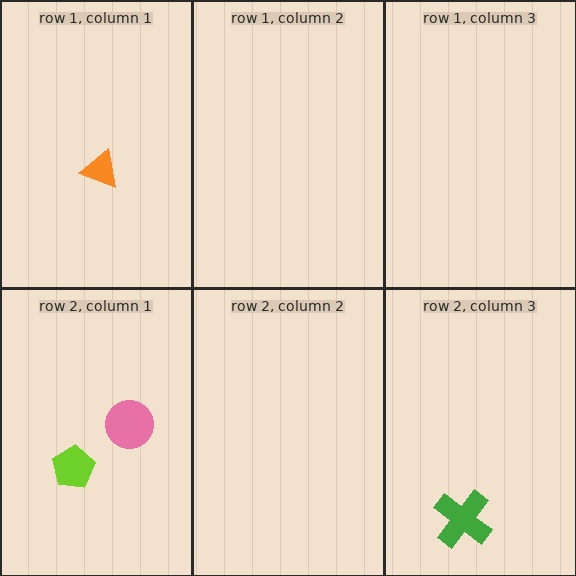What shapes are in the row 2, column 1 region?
The lime pentagon, the pink circle.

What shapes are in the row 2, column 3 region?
The green cross.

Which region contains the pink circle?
The row 2, column 1 region.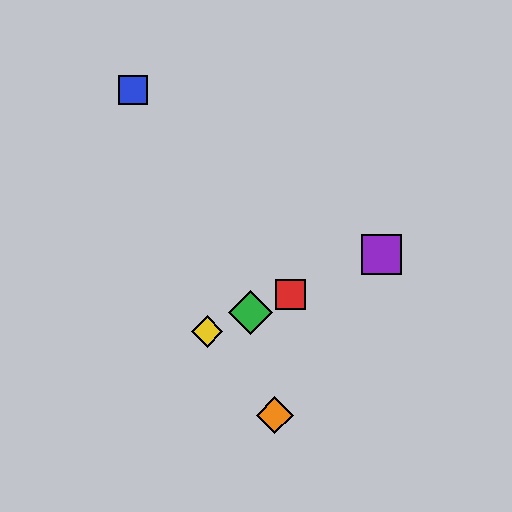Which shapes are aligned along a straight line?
The red square, the green diamond, the yellow diamond, the purple square are aligned along a straight line.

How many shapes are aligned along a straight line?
4 shapes (the red square, the green diamond, the yellow diamond, the purple square) are aligned along a straight line.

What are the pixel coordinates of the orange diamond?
The orange diamond is at (275, 415).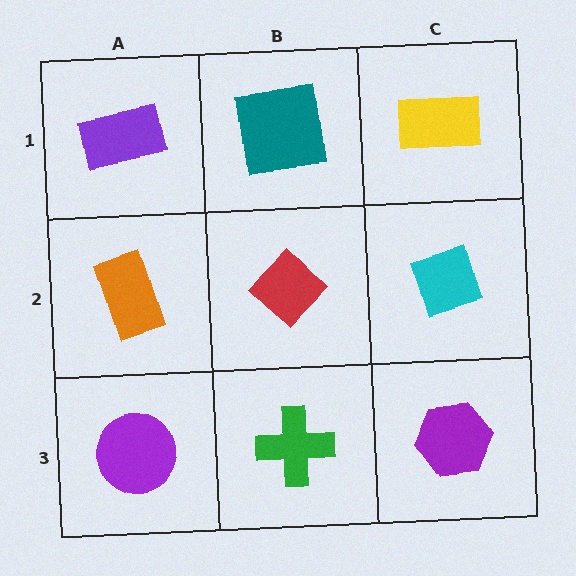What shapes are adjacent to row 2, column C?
A yellow rectangle (row 1, column C), a purple hexagon (row 3, column C), a red diamond (row 2, column B).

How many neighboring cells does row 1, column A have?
2.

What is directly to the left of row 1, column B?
A purple rectangle.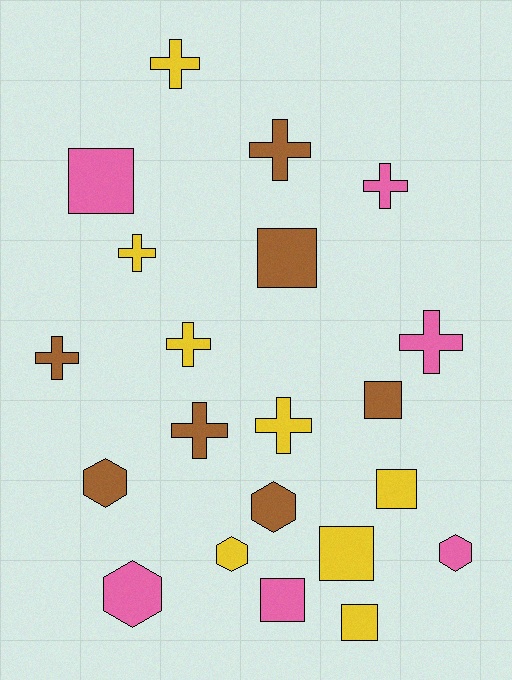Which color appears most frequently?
Yellow, with 8 objects.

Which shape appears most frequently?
Cross, with 9 objects.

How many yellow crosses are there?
There are 4 yellow crosses.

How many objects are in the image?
There are 21 objects.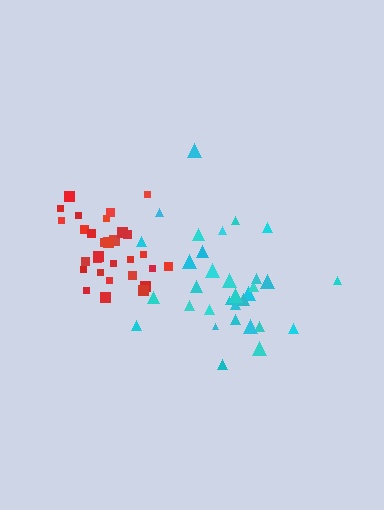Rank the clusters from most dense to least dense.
red, cyan.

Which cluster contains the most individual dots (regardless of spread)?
Cyan (33).